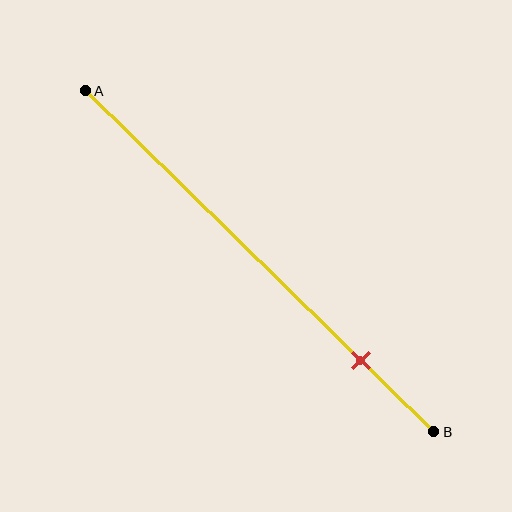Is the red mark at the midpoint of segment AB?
No, the mark is at about 80% from A, not at the 50% midpoint.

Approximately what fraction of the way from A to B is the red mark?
The red mark is approximately 80% of the way from A to B.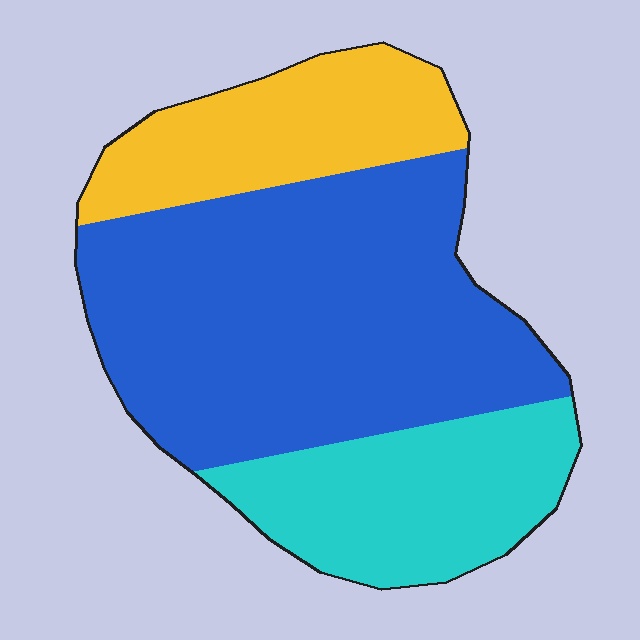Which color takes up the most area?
Blue, at roughly 55%.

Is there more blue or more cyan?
Blue.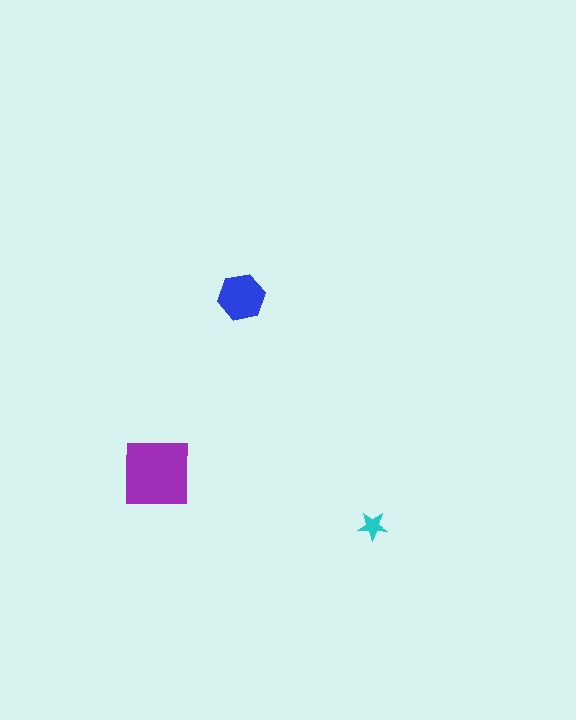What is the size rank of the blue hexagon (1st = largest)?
2nd.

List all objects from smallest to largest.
The cyan star, the blue hexagon, the purple square.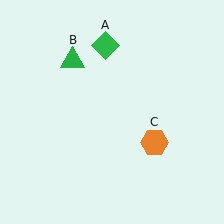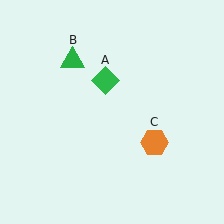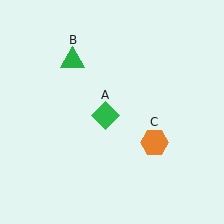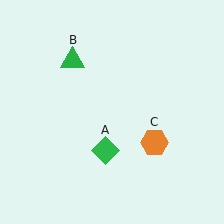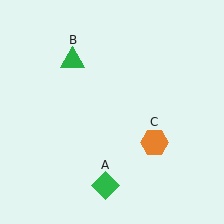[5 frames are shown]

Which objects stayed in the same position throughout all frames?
Green triangle (object B) and orange hexagon (object C) remained stationary.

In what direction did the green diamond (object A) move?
The green diamond (object A) moved down.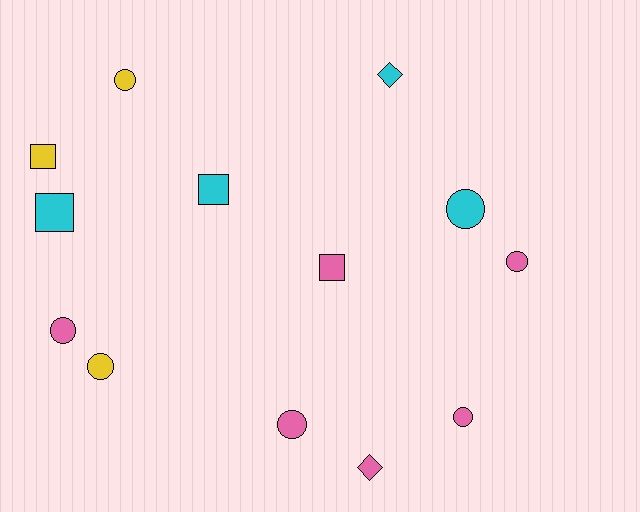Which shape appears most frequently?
Circle, with 7 objects.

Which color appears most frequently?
Pink, with 6 objects.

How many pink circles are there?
There are 4 pink circles.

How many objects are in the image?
There are 13 objects.